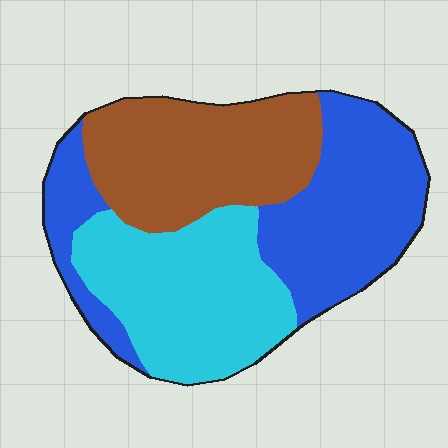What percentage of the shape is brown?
Brown covers about 30% of the shape.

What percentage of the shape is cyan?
Cyan takes up about one third (1/3) of the shape.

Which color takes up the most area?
Blue, at roughly 35%.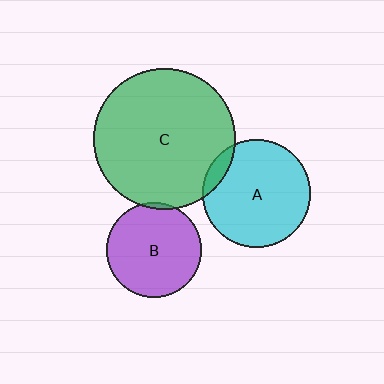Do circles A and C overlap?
Yes.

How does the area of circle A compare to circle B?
Approximately 1.3 times.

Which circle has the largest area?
Circle C (green).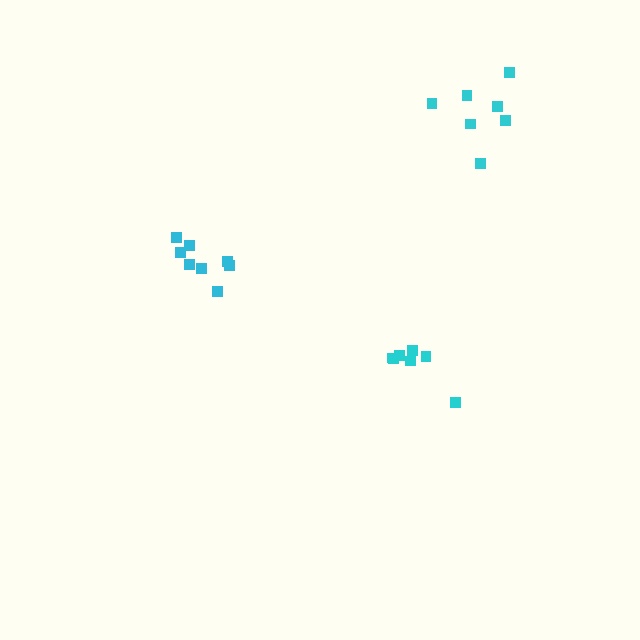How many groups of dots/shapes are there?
There are 3 groups.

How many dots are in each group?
Group 1: 7 dots, Group 2: 8 dots, Group 3: 7 dots (22 total).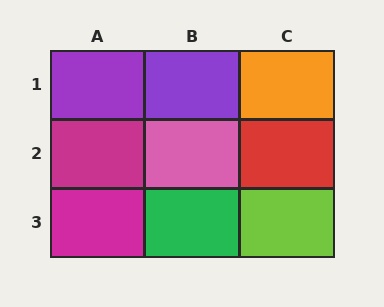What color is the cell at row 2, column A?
Magenta.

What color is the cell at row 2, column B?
Pink.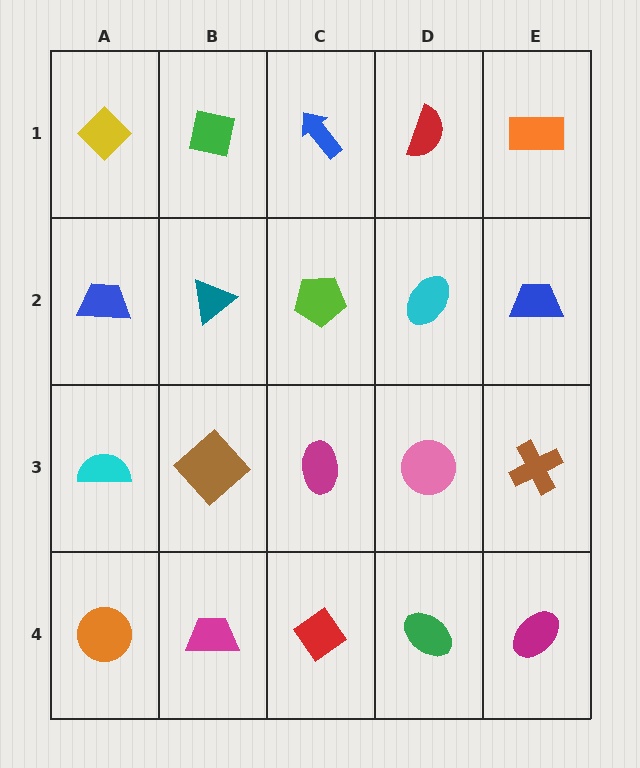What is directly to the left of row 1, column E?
A red semicircle.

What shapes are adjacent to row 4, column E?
A brown cross (row 3, column E), a green ellipse (row 4, column D).